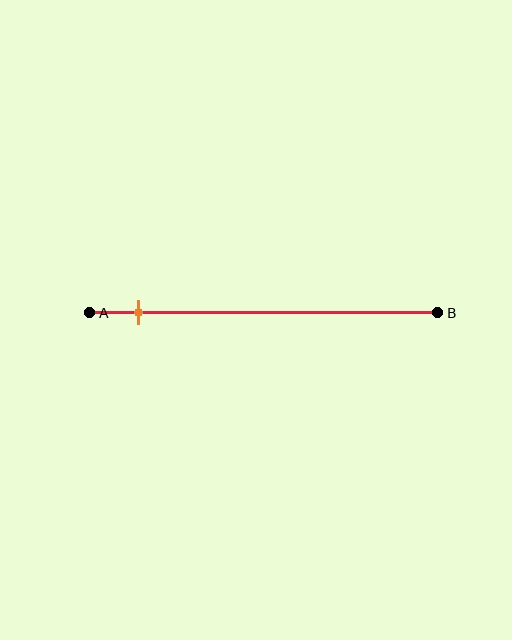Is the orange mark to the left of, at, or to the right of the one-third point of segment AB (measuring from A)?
The orange mark is to the left of the one-third point of segment AB.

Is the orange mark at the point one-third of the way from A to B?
No, the mark is at about 15% from A, not at the 33% one-third point.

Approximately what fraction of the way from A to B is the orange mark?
The orange mark is approximately 15% of the way from A to B.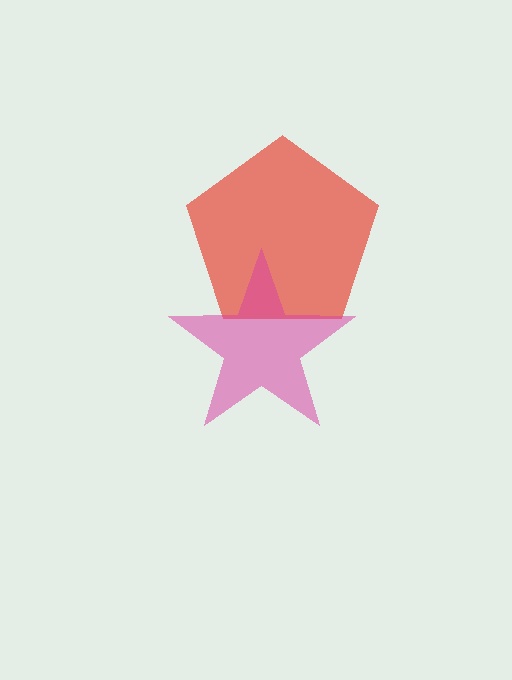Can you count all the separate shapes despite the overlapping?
Yes, there are 2 separate shapes.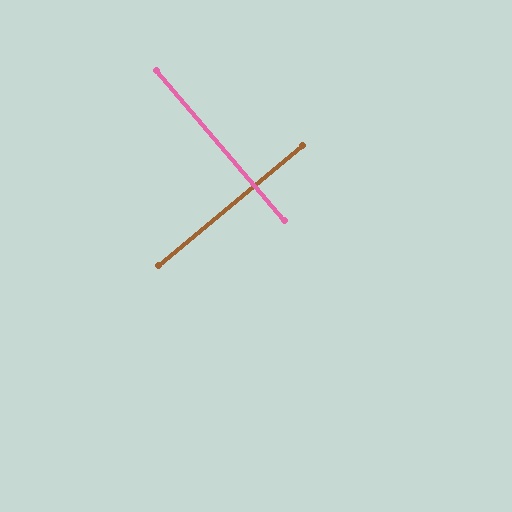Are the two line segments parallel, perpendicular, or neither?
Perpendicular — they meet at approximately 89°.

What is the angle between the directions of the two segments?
Approximately 89 degrees.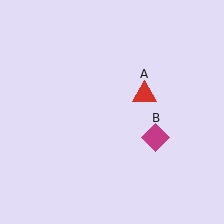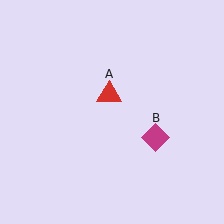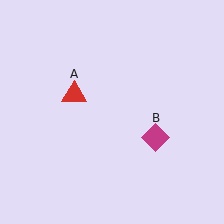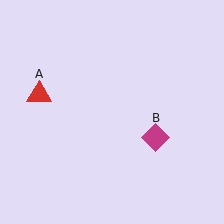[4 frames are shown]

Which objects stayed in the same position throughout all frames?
Magenta diamond (object B) remained stationary.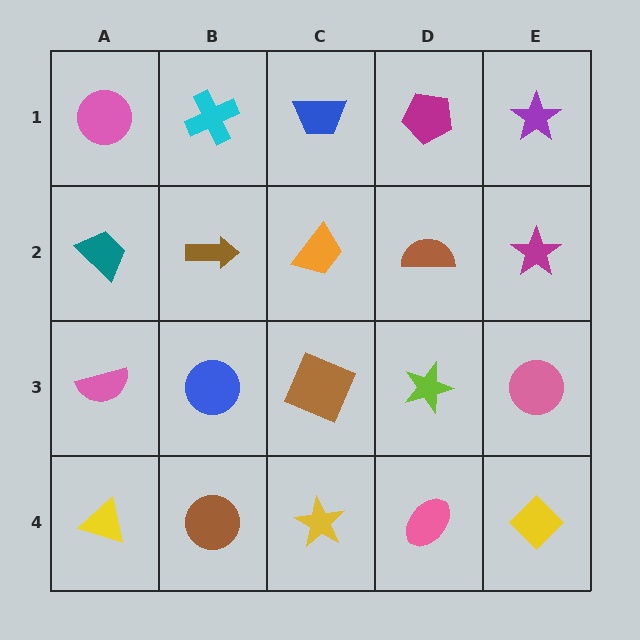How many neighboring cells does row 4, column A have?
2.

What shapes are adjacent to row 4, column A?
A pink semicircle (row 3, column A), a brown circle (row 4, column B).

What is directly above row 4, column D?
A lime star.